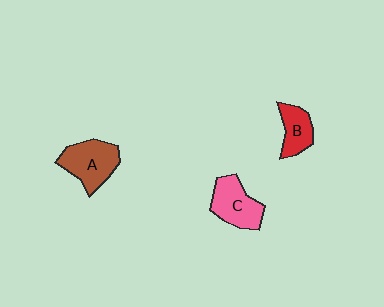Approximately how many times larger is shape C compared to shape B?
Approximately 1.4 times.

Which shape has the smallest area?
Shape B (red).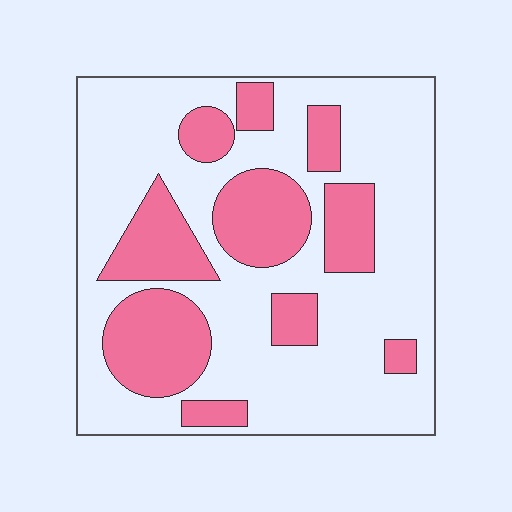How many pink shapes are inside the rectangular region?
10.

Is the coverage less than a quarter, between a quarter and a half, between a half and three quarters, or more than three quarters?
Between a quarter and a half.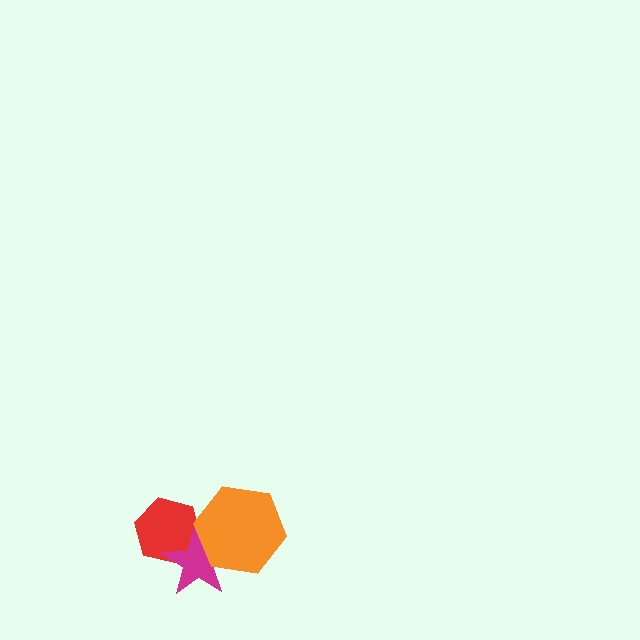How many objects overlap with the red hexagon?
2 objects overlap with the red hexagon.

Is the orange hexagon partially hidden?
No, no other shape covers it.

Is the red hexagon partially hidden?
Yes, it is partially covered by another shape.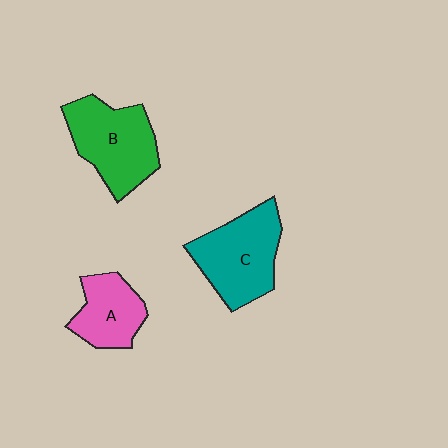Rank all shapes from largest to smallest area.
From largest to smallest: C (teal), B (green), A (pink).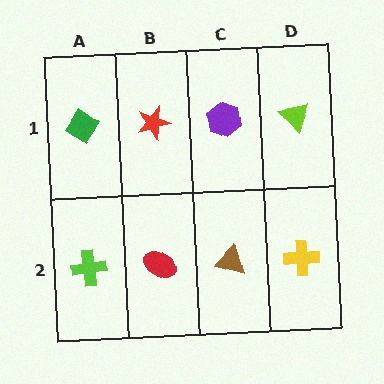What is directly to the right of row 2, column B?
A brown triangle.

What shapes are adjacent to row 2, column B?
A red star (row 1, column B), a lime cross (row 2, column A), a brown triangle (row 2, column C).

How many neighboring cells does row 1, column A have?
2.